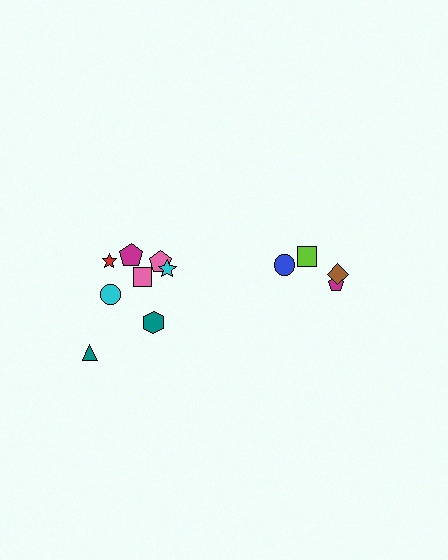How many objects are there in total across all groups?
There are 12 objects.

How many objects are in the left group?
There are 8 objects.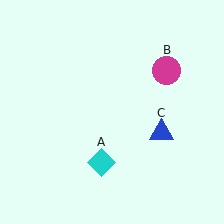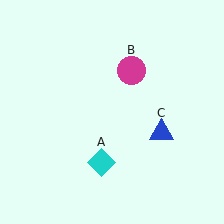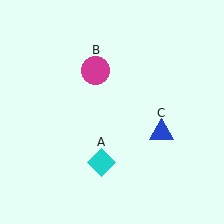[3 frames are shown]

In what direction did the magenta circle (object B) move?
The magenta circle (object B) moved left.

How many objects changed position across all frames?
1 object changed position: magenta circle (object B).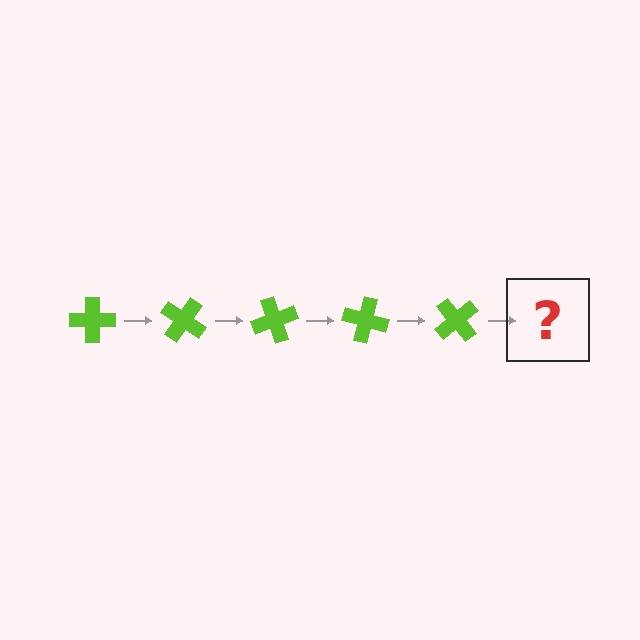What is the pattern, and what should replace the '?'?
The pattern is that the cross rotates 35 degrees each step. The '?' should be a lime cross rotated 175 degrees.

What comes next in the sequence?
The next element should be a lime cross rotated 175 degrees.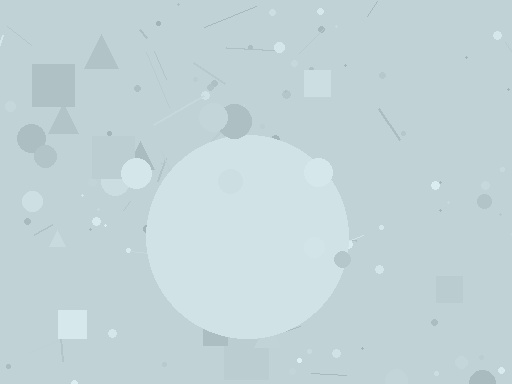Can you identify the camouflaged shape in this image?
The camouflaged shape is a circle.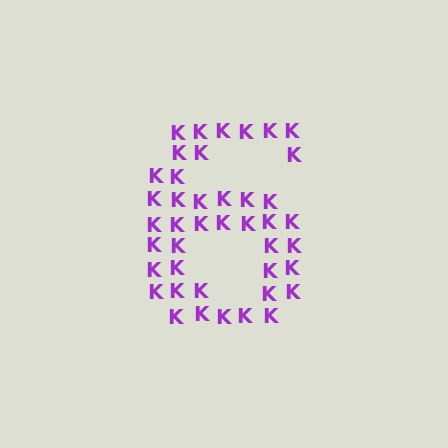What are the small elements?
The small elements are letter K's.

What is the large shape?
The large shape is the digit 6.